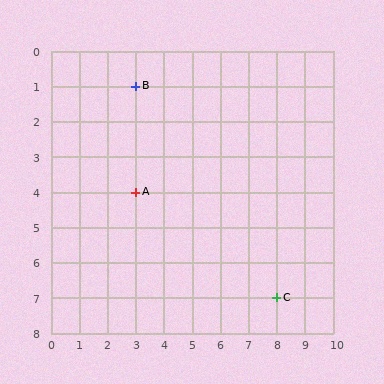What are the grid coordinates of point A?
Point A is at grid coordinates (3, 4).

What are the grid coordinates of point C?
Point C is at grid coordinates (8, 7).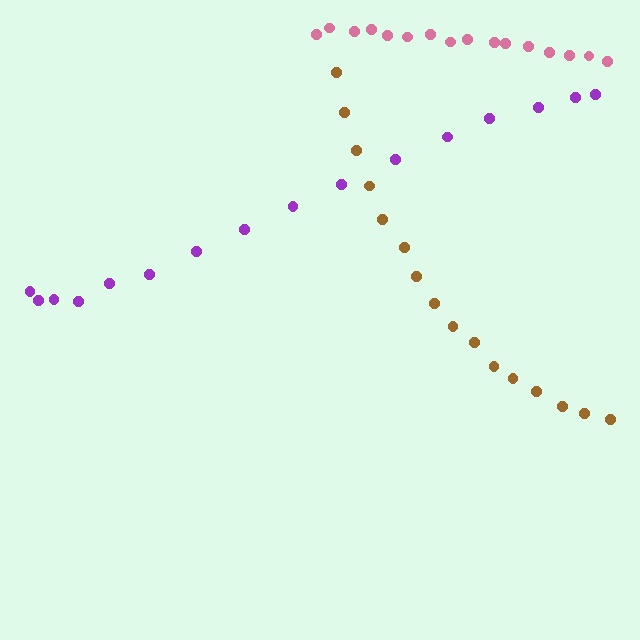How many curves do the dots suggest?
There are 3 distinct paths.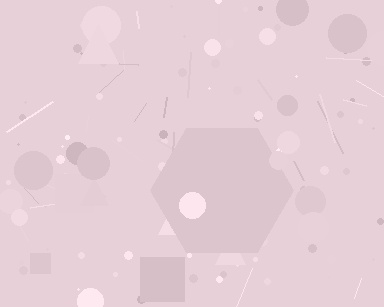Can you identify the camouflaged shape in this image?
The camouflaged shape is a hexagon.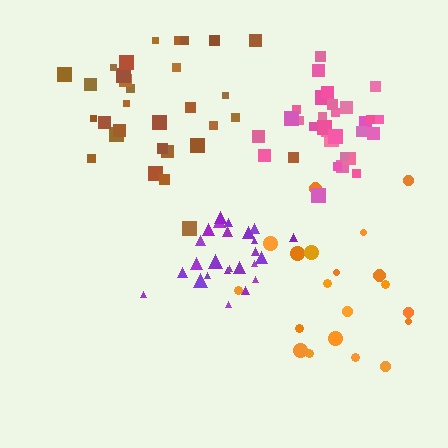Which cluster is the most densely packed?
Purple.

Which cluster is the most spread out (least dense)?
Brown.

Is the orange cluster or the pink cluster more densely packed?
Pink.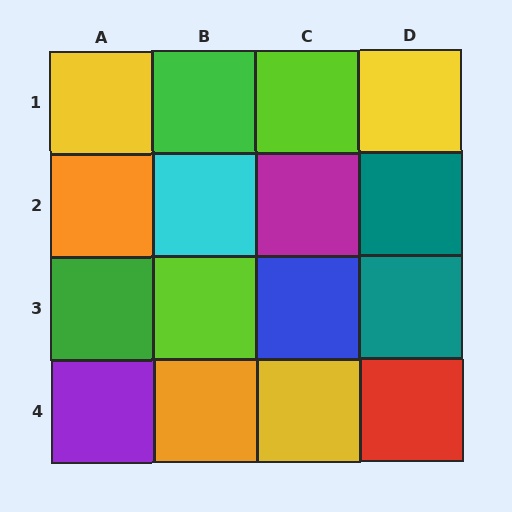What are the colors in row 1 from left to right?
Yellow, green, lime, yellow.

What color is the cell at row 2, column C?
Magenta.